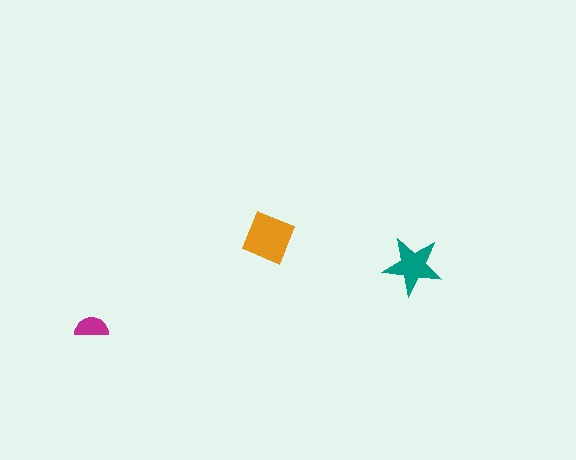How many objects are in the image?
There are 3 objects in the image.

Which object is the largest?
The orange square.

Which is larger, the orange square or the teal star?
The orange square.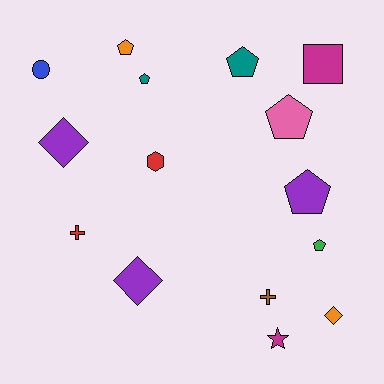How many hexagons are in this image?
There is 1 hexagon.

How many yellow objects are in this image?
There are no yellow objects.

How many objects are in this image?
There are 15 objects.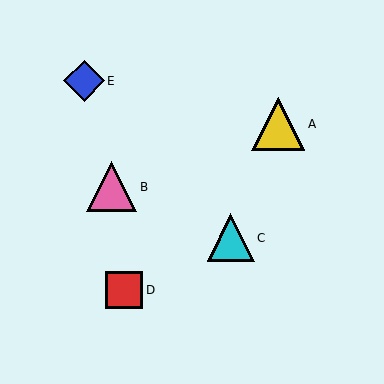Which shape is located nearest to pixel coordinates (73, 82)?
The blue diamond (labeled E) at (84, 81) is nearest to that location.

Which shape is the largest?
The yellow triangle (labeled A) is the largest.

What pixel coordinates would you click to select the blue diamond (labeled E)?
Click at (84, 81) to select the blue diamond E.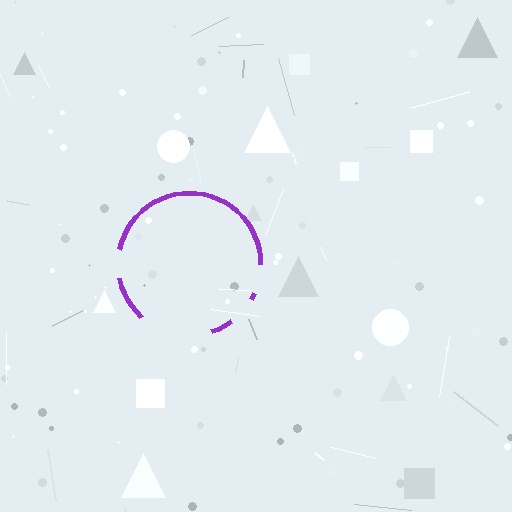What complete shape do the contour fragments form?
The contour fragments form a circle.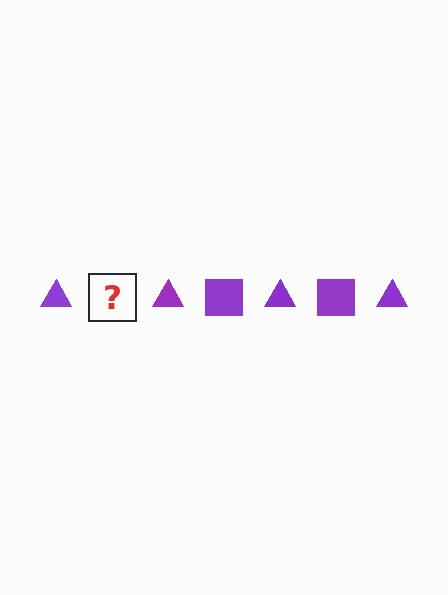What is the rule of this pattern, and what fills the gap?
The rule is that the pattern cycles through triangle, square shapes in purple. The gap should be filled with a purple square.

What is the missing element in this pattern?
The missing element is a purple square.